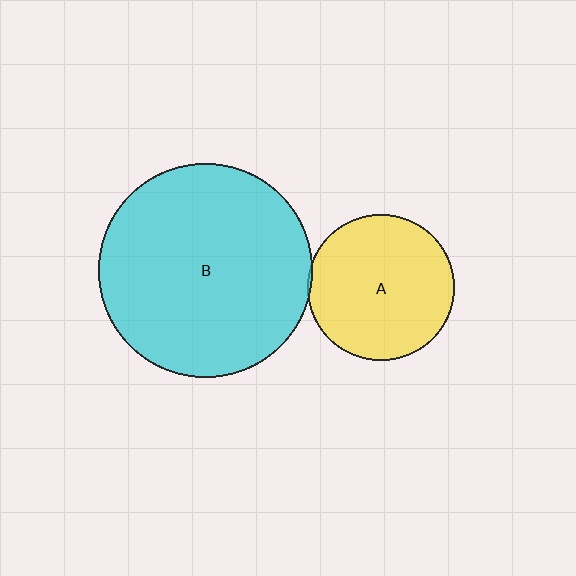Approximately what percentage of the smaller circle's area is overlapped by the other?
Approximately 5%.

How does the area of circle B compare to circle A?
Approximately 2.1 times.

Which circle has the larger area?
Circle B (cyan).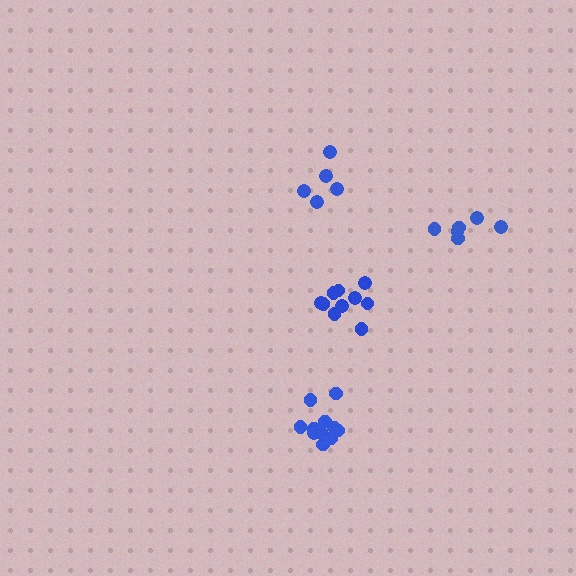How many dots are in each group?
Group 1: 11 dots, Group 2: 10 dots, Group 3: 5 dots, Group 4: 6 dots (32 total).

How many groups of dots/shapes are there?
There are 4 groups.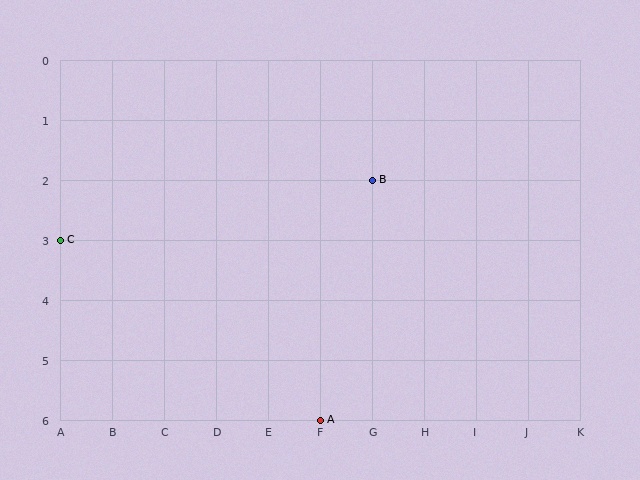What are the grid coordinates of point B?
Point B is at grid coordinates (G, 2).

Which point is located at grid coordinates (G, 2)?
Point B is at (G, 2).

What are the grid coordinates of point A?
Point A is at grid coordinates (F, 6).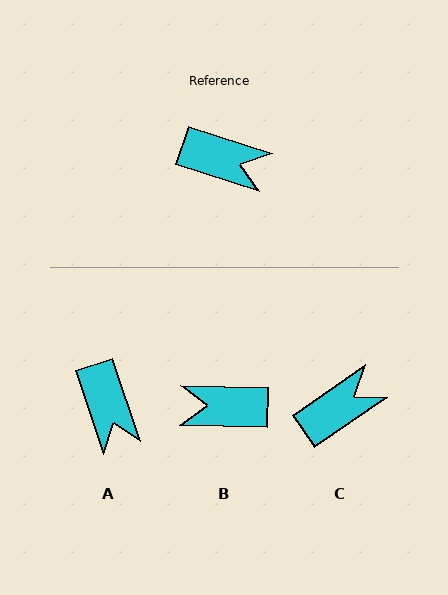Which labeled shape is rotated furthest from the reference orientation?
B, about 163 degrees away.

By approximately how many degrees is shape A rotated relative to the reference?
Approximately 53 degrees clockwise.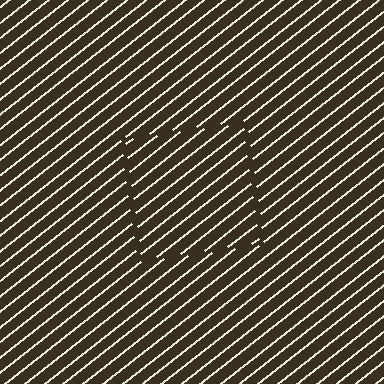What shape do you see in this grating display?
An illusory square. The interior of the shape contains the same grating, shifted by half a period — the contour is defined by the phase discontinuity where line-ends from the inner and outer gratings abut.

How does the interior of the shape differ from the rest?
The interior of the shape contains the same grating, shifted by half a period — the contour is defined by the phase discontinuity where line-ends from the inner and outer gratings abut.